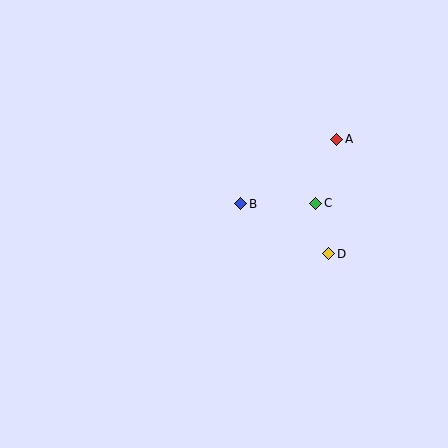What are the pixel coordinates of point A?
Point A is at (337, 139).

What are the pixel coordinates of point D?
Point D is at (328, 254).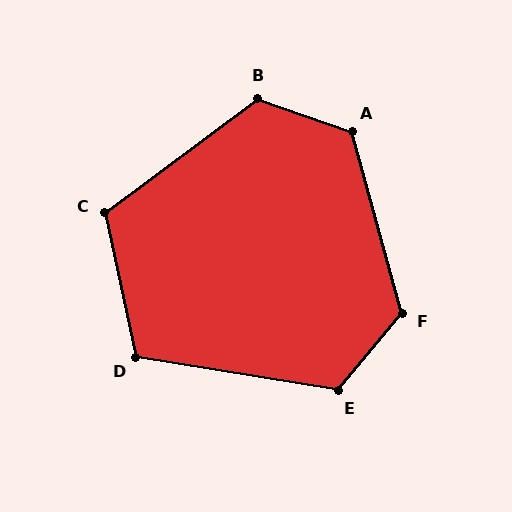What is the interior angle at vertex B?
Approximately 124 degrees (obtuse).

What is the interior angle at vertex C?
Approximately 115 degrees (obtuse).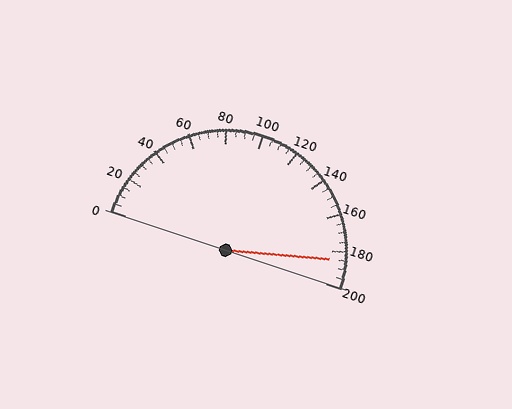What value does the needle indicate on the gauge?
The needle indicates approximately 185.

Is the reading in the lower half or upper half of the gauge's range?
The reading is in the upper half of the range (0 to 200).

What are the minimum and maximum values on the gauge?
The gauge ranges from 0 to 200.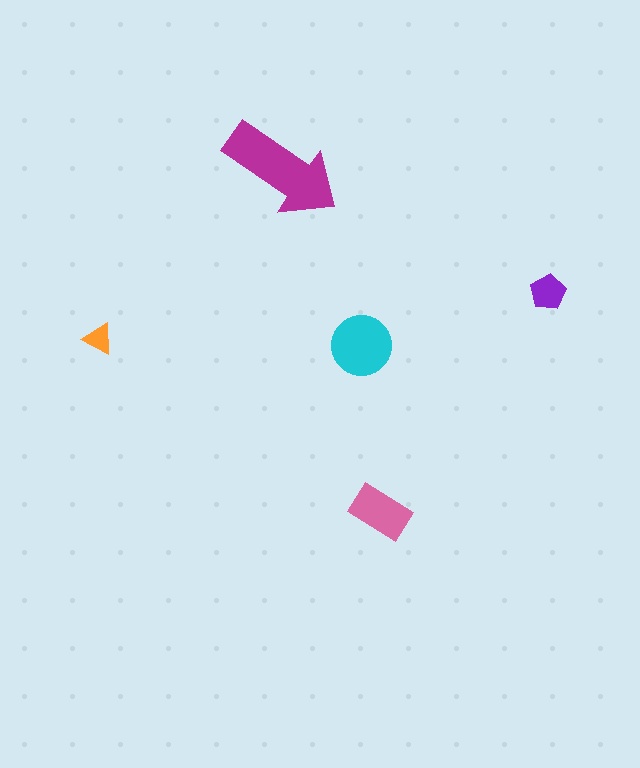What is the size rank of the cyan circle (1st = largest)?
2nd.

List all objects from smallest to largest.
The orange triangle, the purple pentagon, the pink rectangle, the cyan circle, the magenta arrow.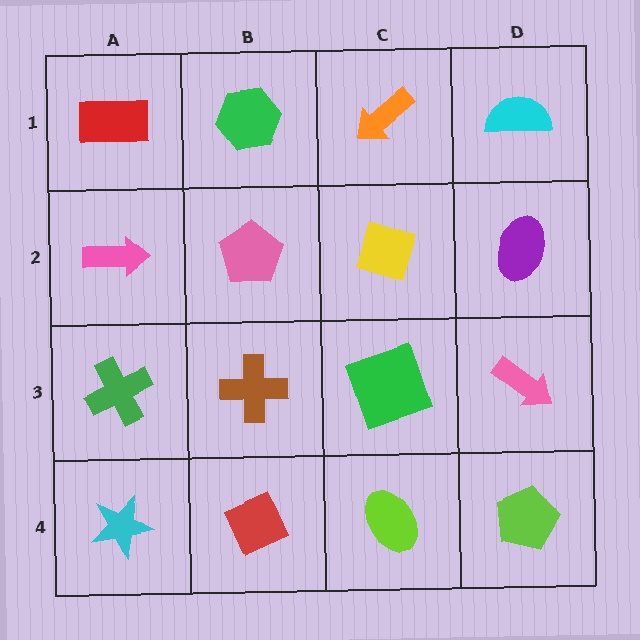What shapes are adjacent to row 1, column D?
A purple ellipse (row 2, column D), an orange arrow (row 1, column C).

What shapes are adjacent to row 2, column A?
A red rectangle (row 1, column A), a green cross (row 3, column A), a pink pentagon (row 2, column B).